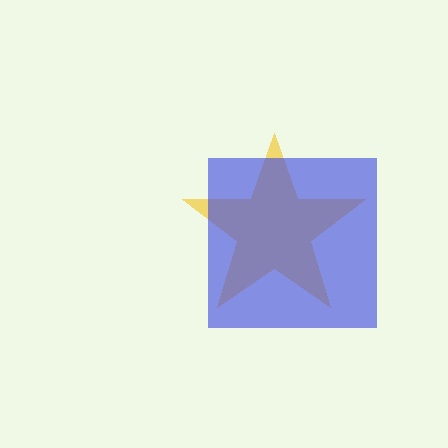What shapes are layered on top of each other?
The layered shapes are: a yellow star, a blue square.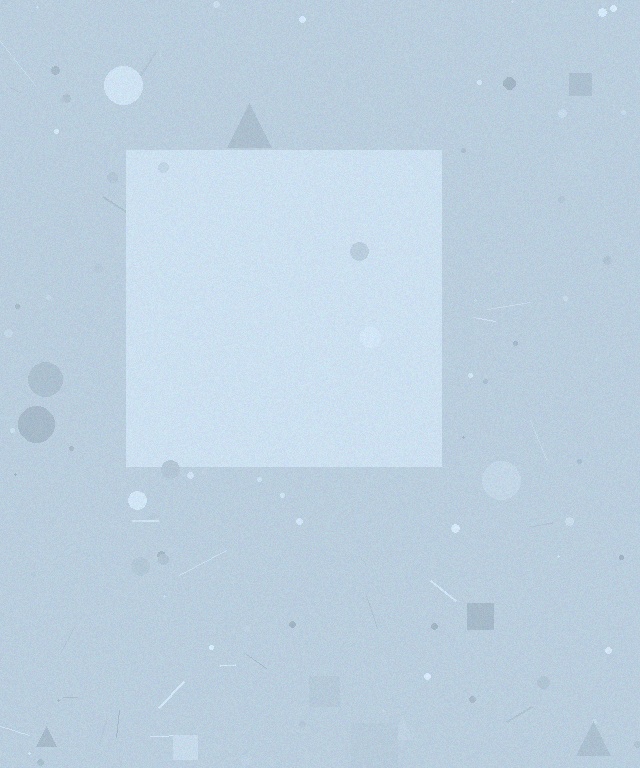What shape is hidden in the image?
A square is hidden in the image.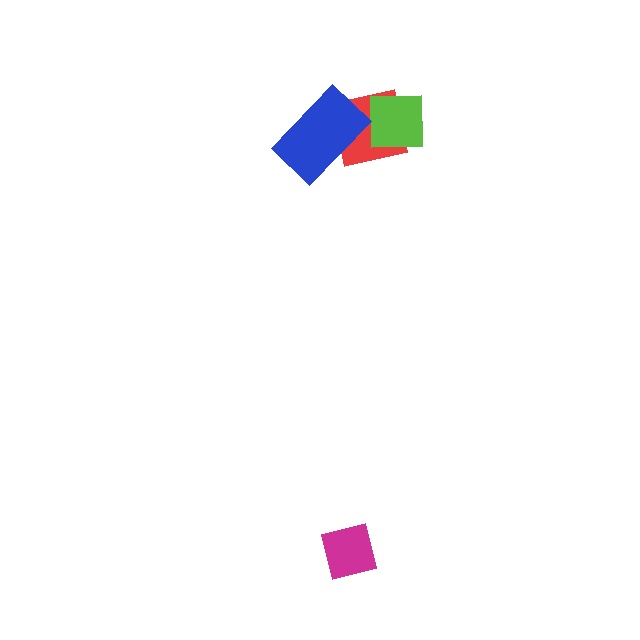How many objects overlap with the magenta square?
0 objects overlap with the magenta square.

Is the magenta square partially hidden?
No, no other shape covers it.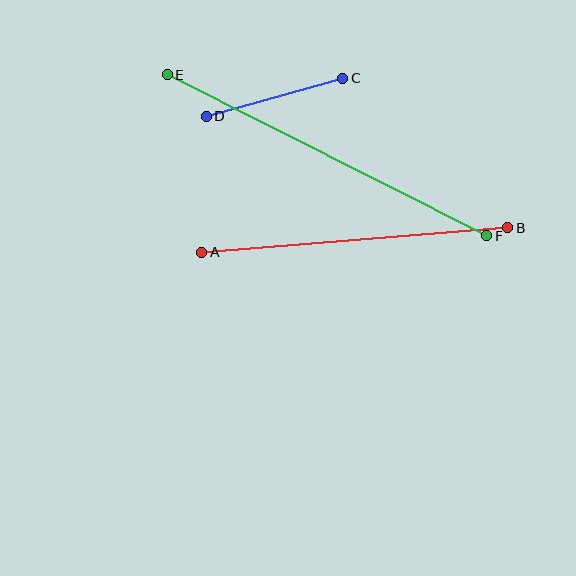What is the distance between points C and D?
The distance is approximately 142 pixels.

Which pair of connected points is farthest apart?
Points E and F are farthest apart.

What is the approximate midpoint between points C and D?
The midpoint is at approximately (274, 97) pixels.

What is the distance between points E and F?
The distance is approximately 358 pixels.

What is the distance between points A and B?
The distance is approximately 307 pixels.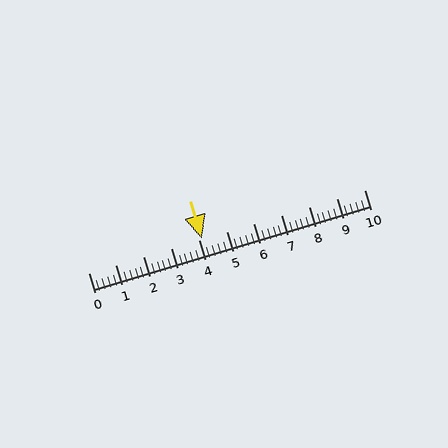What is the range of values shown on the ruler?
The ruler shows values from 0 to 10.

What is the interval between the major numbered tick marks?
The major tick marks are spaced 1 units apart.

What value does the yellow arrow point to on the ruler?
The yellow arrow points to approximately 4.1.